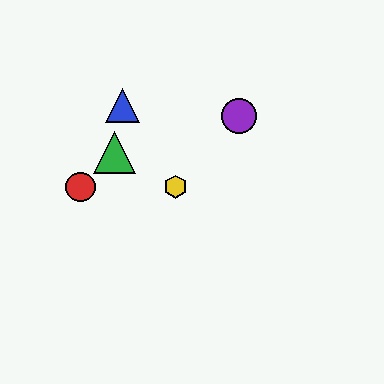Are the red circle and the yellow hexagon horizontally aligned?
Yes, both are at y≈187.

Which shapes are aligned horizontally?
The red circle, the yellow hexagon are aligned horizontally.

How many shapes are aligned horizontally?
2 shapes (the red circle, the yellow hexagon) are aligned horizontally.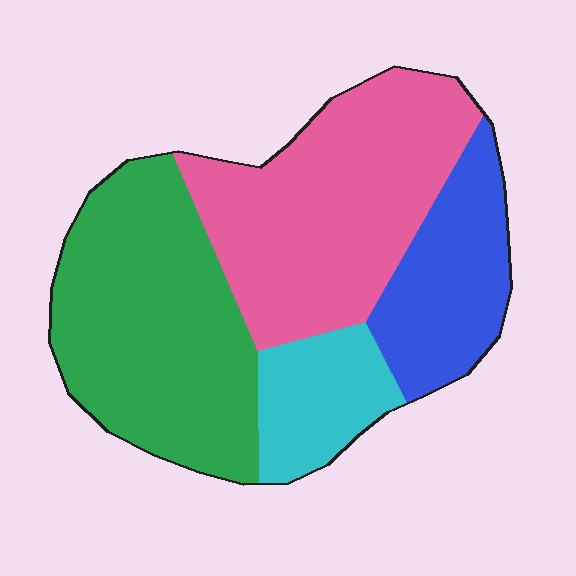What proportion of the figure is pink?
Pink covers 35% of the figure.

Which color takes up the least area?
Cyan, at roughly 10%.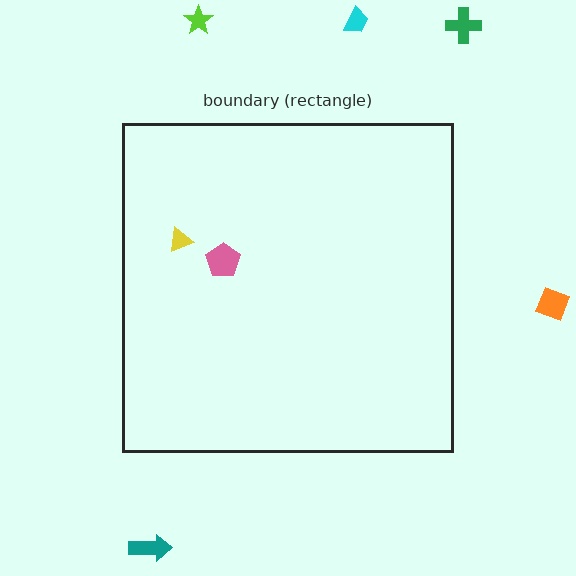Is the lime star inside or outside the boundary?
Outside.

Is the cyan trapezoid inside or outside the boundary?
Outside.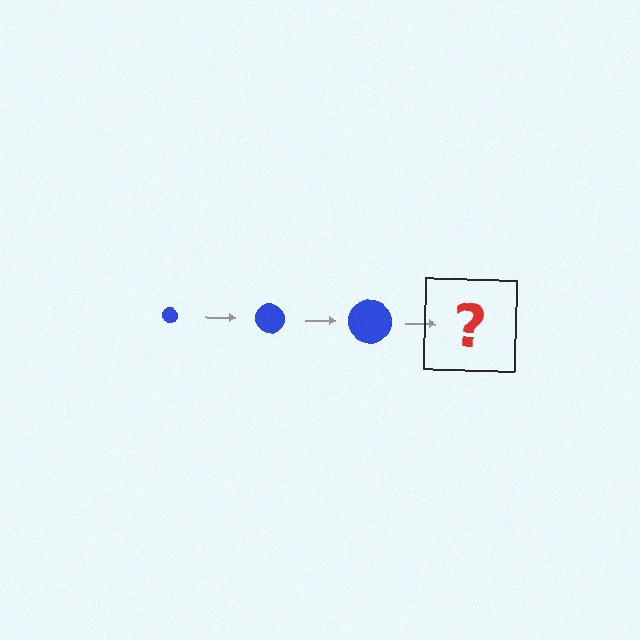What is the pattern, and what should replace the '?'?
The pattern is that the circle gets progressively larger each step. The '?' should be a blue circle, larger than the previous one.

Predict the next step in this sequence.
The next step is a blue circle, larger than the previous one.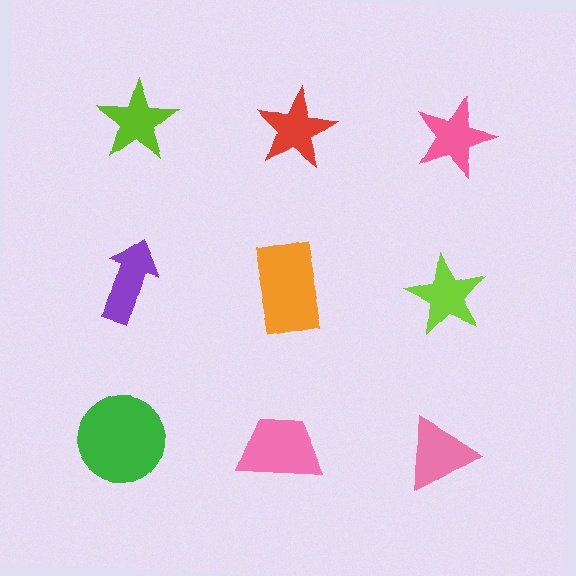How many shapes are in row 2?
3 shapes.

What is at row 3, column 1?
A green circle.